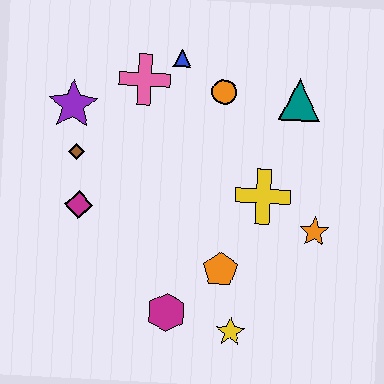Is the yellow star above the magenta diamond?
No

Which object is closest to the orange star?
The yellow cross is closest to the orange star.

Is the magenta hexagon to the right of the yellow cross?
No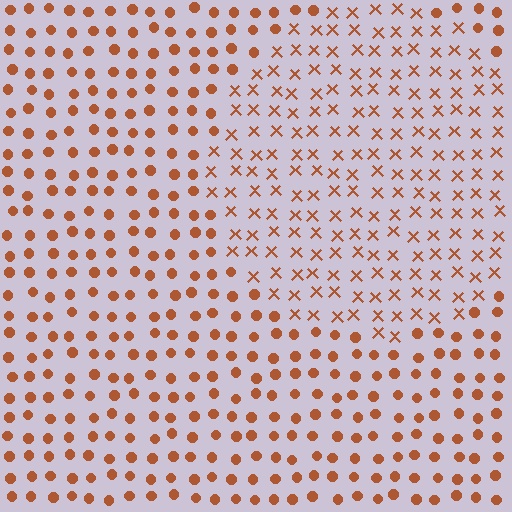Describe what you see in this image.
The image is filled with small brown elements arranged in a uniform grid. A circle-shaped region contains X marks, while the surrounding area contains circles. The boundary is defined purely by the change in element shape.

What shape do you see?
I see a circle.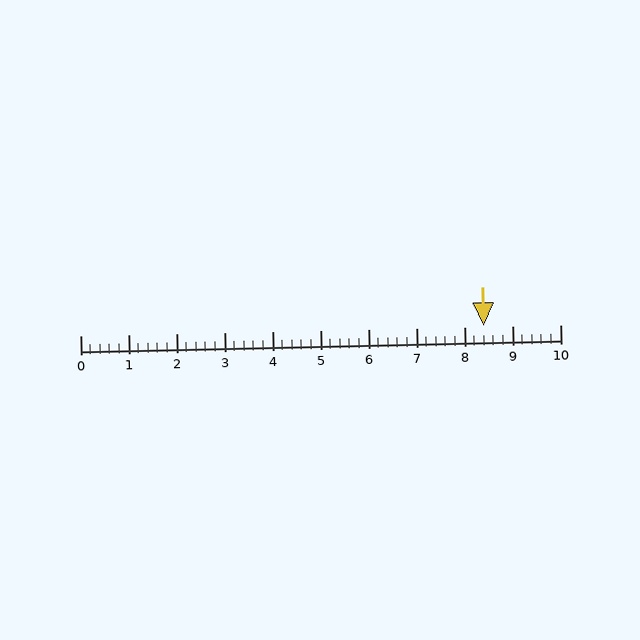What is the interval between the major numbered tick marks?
The major tick marks are spaced 1 units apart.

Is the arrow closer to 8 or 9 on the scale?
The arrow is closer to 8.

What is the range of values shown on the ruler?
The ruler shows values from 0 to 10.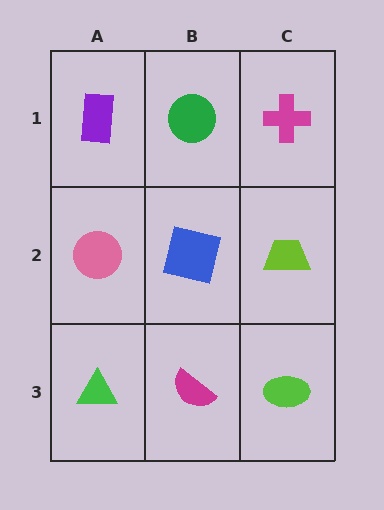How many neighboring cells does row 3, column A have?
2.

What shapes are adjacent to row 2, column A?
A purple rectangle (row 1, column A), a green triangle (row 3, column A), a blue square (row 2, column B).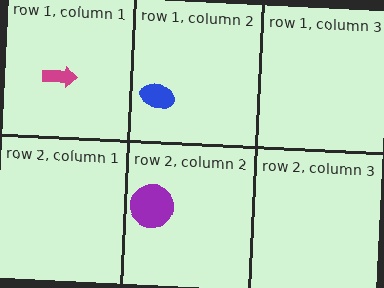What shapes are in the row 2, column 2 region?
The purple circle.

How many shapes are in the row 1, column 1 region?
1.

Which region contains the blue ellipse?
The row 1, column 2 region.